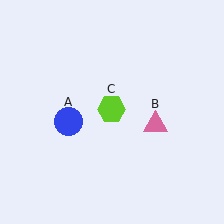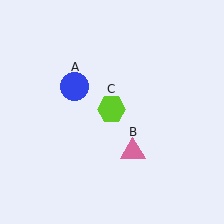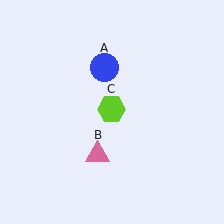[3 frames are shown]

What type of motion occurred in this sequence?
The blue circle (object A), pink triangle (object B) rotated clockwise around the center of the scene.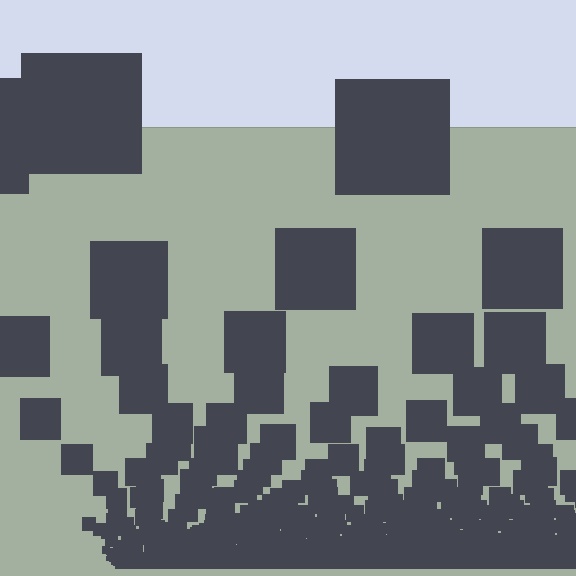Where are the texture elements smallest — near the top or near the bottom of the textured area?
Near the bottom.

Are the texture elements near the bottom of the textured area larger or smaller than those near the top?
Smaller. The gradient is inverted — elements near the bottom are smaller and denser.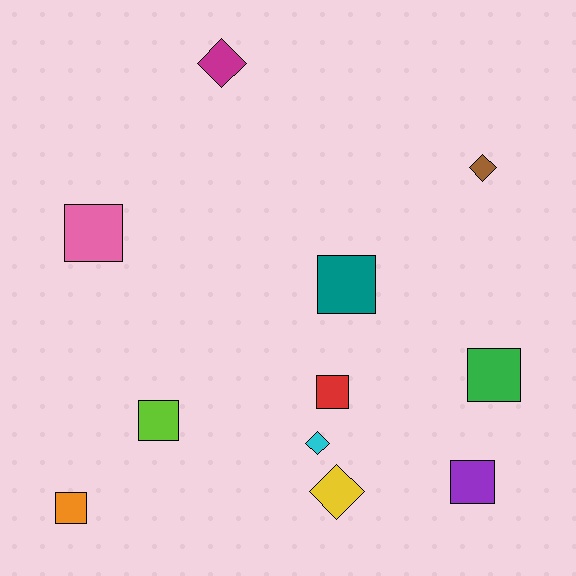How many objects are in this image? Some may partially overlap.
There are 11 objects.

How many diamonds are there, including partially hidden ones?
There are 4 diamonds.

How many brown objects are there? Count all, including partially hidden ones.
There is 1 brown object.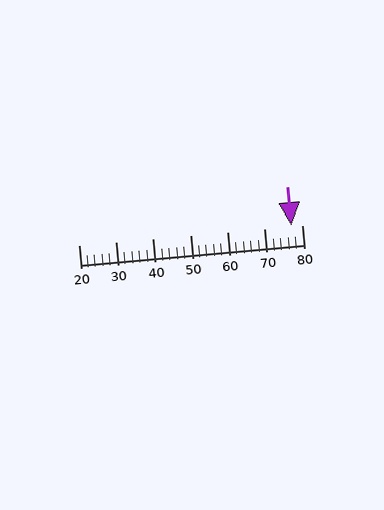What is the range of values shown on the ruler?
The ruler shows values from 20 to 80.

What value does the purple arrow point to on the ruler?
The purple arrow points to approximately 77.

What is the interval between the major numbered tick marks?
The major tick marks are spaced 10 units apart.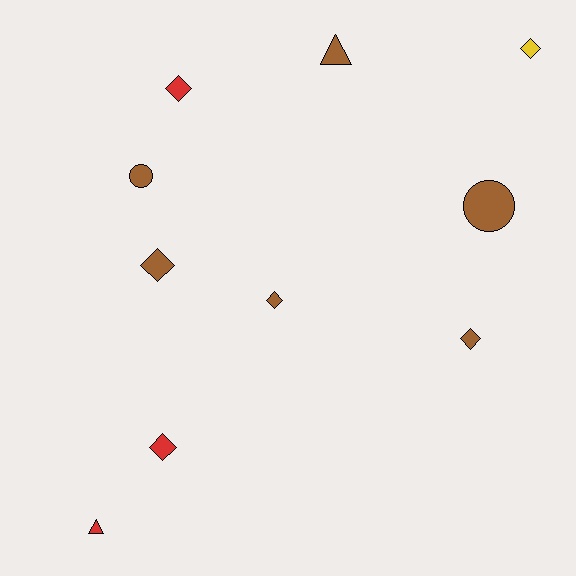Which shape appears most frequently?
Diamond, with 6 objects.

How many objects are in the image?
There are 10 objects.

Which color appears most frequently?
Brown, with 6 objects.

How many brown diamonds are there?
There are 3 brown diamonds.